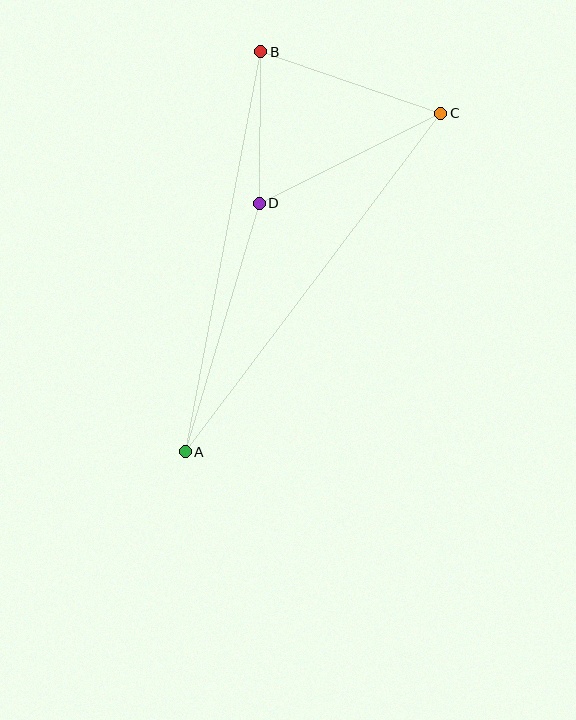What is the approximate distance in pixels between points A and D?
The distance between A and D is approximately 259 pixels.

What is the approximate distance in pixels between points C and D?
The distance between C and D is approximately 203 pixels.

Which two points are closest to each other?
Points B and D are closest to each other.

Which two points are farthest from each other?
Points A and C are farthest from each other.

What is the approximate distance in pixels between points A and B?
The distance between A and B is approximately 407 pixels.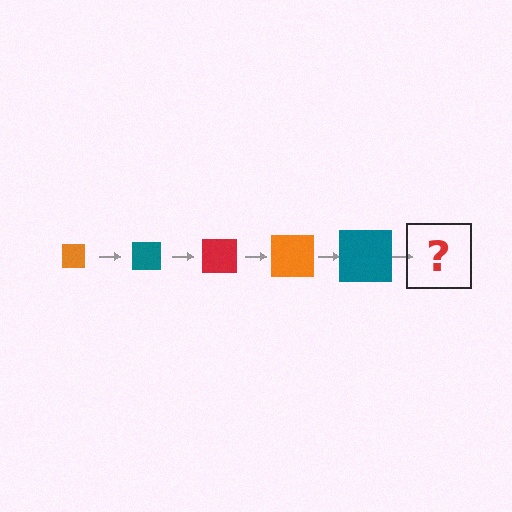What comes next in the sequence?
The next element should be a red square, larger than the previous one.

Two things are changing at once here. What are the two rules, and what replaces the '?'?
The two rules are that the square grows larger each step and the color cycles through orange, teal, and red. The '?' should be a red square, larger than the previous one.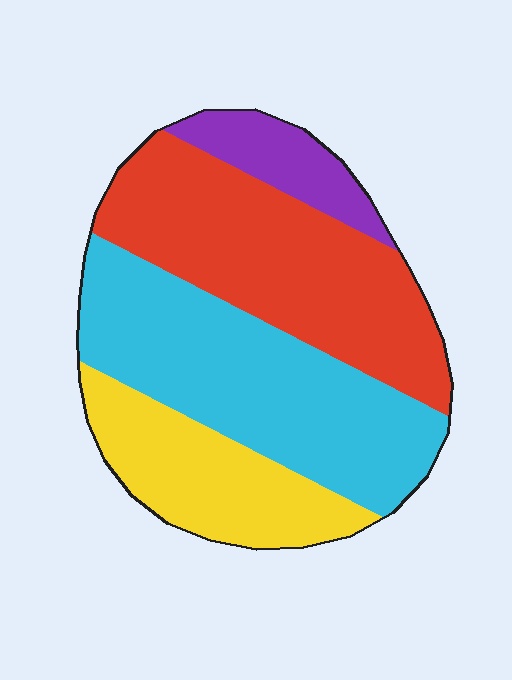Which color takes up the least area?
Purple, at roughly 10%.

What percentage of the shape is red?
Red covers roughly 35% of the shape.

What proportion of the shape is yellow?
Yellow covers 20% of the shape.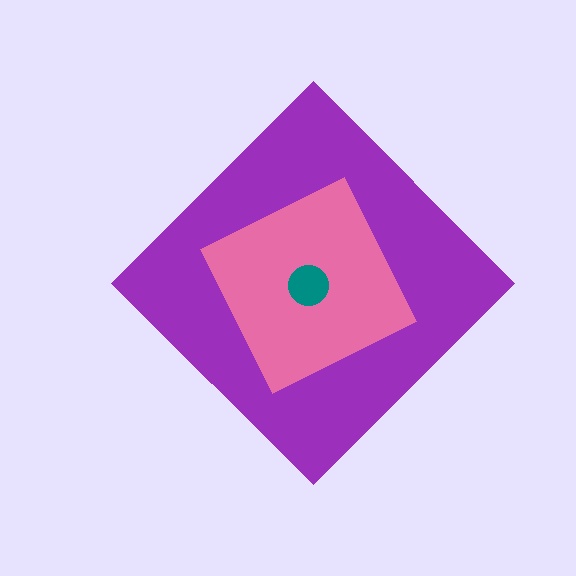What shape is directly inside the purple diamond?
The pink square.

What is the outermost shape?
The purple diamond.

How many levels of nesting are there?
3.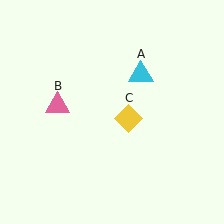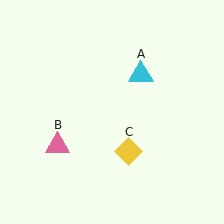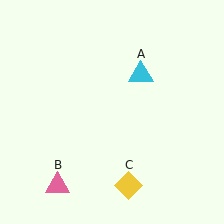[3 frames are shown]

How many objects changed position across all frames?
2 objects changed position: pink triangle (object B), yellow diamond (object C).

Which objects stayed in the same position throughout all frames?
Cyan triangle (object A) remained stationary.